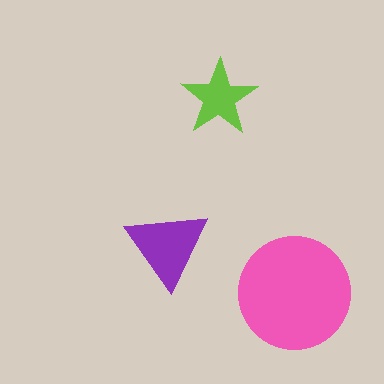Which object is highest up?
The lime star is topmost.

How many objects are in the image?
There are 3 objects in the image.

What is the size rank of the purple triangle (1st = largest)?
2nd.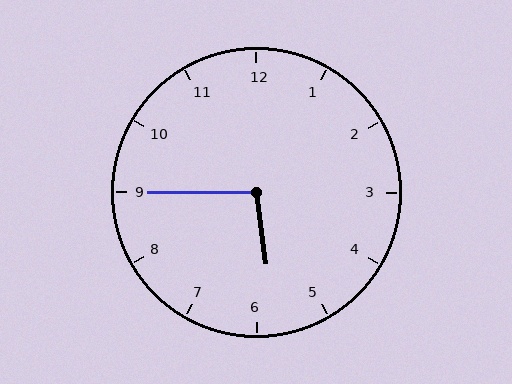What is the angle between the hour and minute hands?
Approximately 98 degrees.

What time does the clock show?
5:45.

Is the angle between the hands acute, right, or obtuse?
It is obtuse.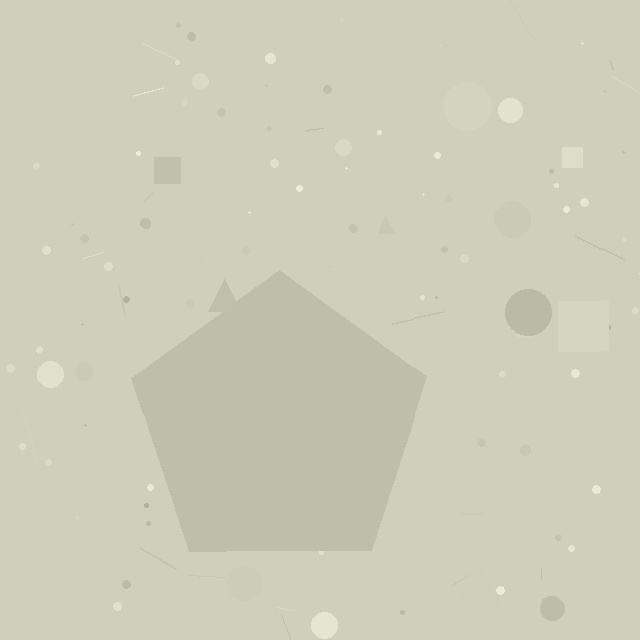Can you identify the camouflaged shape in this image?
The camouflaged shape is a pentagon.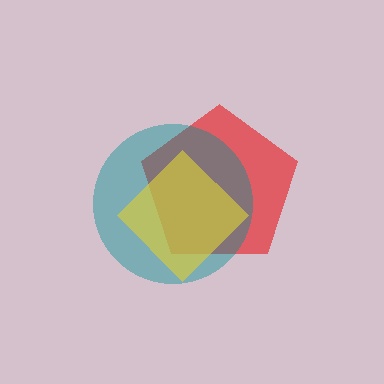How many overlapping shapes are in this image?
There are 3 overlapping shapes in the image.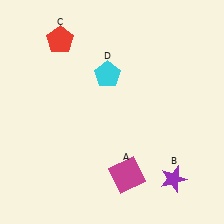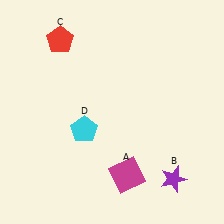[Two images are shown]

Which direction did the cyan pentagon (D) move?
The cyan pentagon (D) moved down.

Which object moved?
The cyan pentagon (D) moved down.